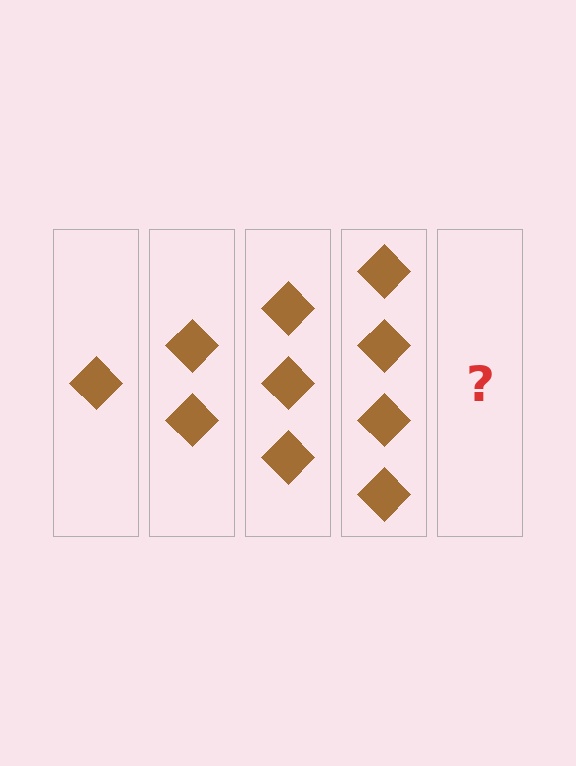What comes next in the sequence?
The next element should be 5 diamonds.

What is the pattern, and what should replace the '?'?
The pattern is that each step adds one more diamond. The '?' should be 5 diamonds.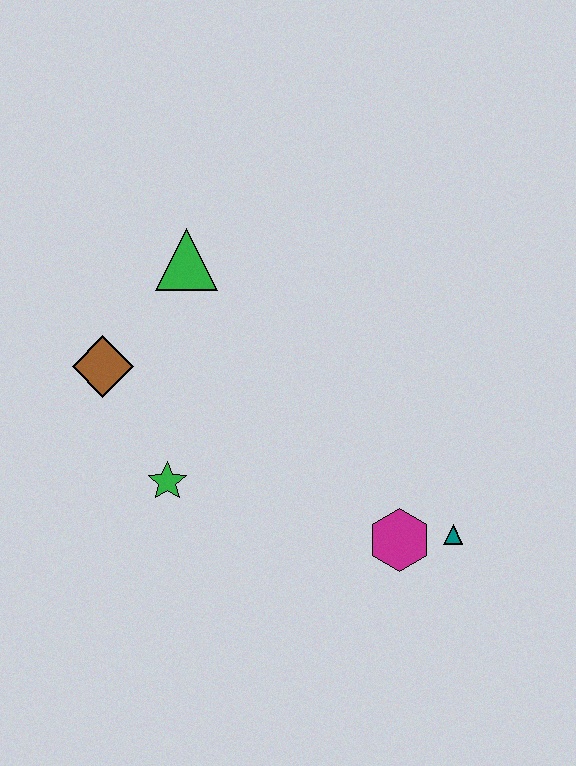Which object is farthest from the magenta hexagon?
The green triangle is farthest from the magenta hexagon.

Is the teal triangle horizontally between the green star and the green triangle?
No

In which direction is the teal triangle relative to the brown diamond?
The teal triangle is to the right of the brown diamond.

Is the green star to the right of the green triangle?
No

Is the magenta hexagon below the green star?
Yes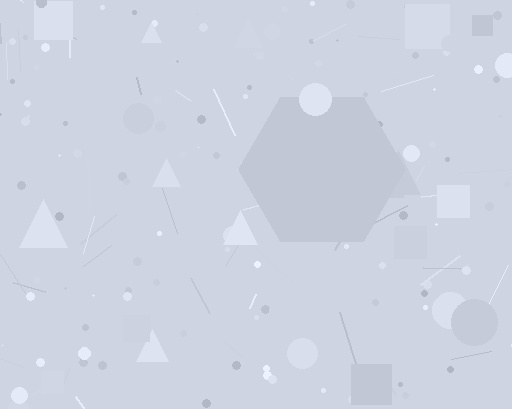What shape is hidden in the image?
A hexagon is hidden in the image.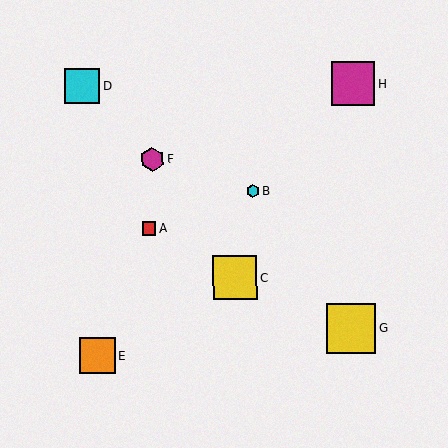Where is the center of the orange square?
The center of the orange square is at (97, 356).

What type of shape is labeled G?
Shape G is a yellow square.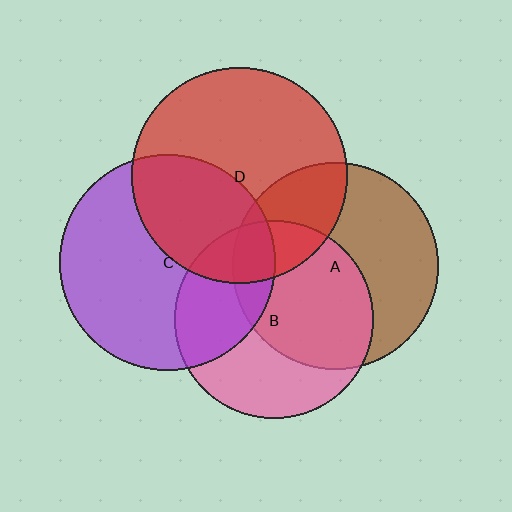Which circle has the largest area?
Circle C (purple).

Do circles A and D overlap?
Yes.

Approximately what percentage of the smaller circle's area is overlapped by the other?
Approximately 25%.